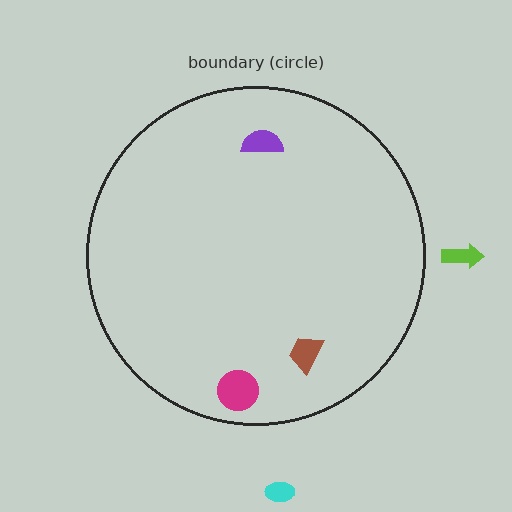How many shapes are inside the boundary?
3 inside, 2 outside.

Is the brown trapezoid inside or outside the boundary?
Inside.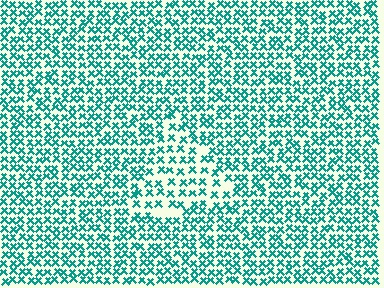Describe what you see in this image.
The image contains small teal elements arranged at two different densities. A triangle-shaped region is visible where the elements are less densely packed than the surrounding area.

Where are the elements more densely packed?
The elements are more densely packed outside the triangle boundary.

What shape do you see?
I see a triangle.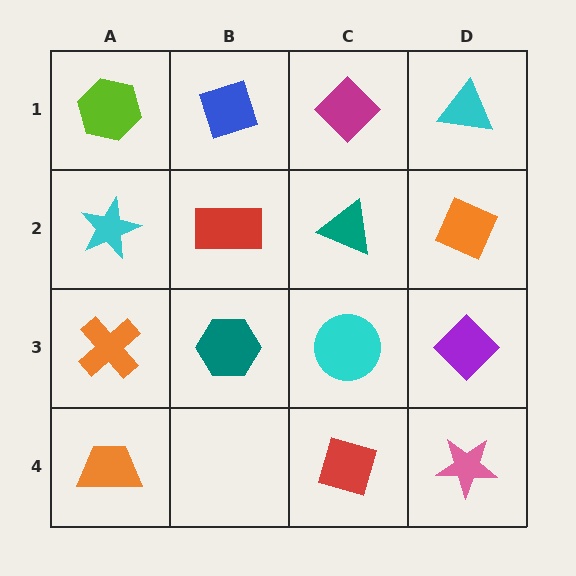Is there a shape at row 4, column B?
No, that cell is empty.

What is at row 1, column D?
A cyan triangle.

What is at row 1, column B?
A blue diamond.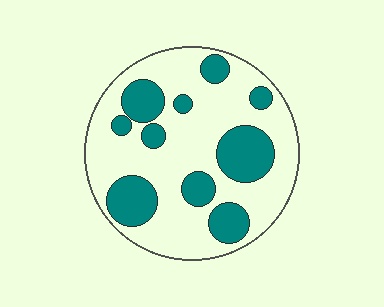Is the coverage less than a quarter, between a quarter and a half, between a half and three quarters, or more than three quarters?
Between a quarter and a half.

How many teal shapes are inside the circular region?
10.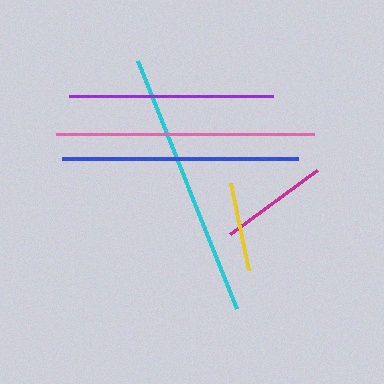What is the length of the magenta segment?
The magenta segment is approximately 108 pixels long.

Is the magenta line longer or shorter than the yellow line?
The magenta line is longer than the yellow line.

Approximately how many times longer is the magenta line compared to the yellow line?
The magenta line is approximately 1.2 times the length of the yellow line.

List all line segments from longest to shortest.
From longest to shortest: cyan, pink, blue, purple, magenta, yellow.